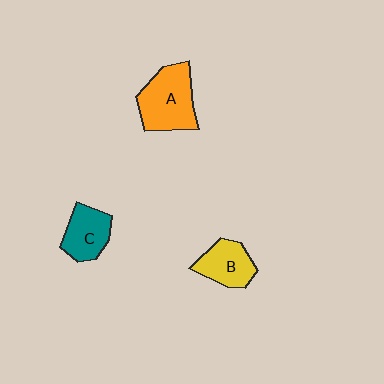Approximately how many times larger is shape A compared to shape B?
Approximately 1.5 times.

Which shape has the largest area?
Shape A (orange).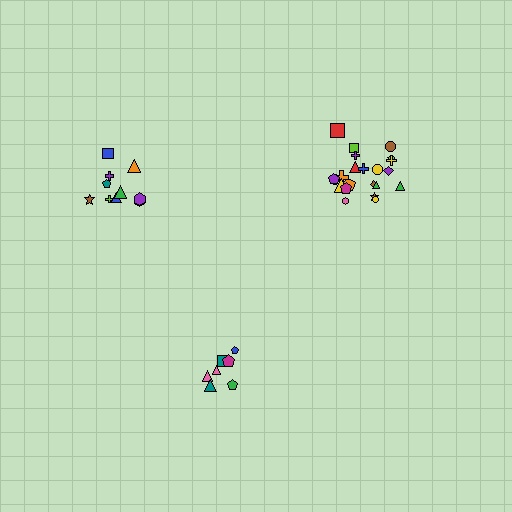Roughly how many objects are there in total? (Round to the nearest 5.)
Roughly 40 objects in total.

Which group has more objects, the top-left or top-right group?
The top-right group.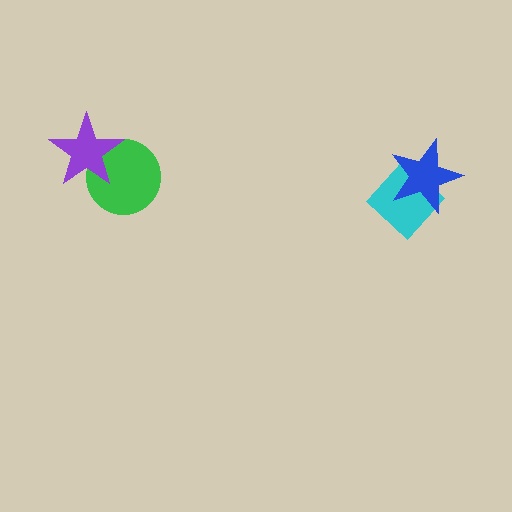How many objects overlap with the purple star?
1 object overlaps with the purple star.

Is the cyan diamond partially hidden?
Yes, it is partially covered by another shape.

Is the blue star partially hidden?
No, no other shape covers it.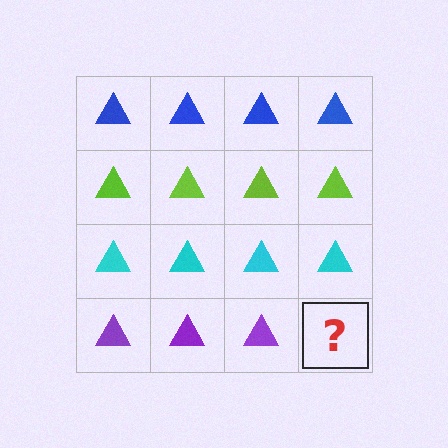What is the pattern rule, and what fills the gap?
The rule is that each row has a consistent color. The gap should be filled with a purple triangle.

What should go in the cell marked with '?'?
The missing cell should contain a purple triangle.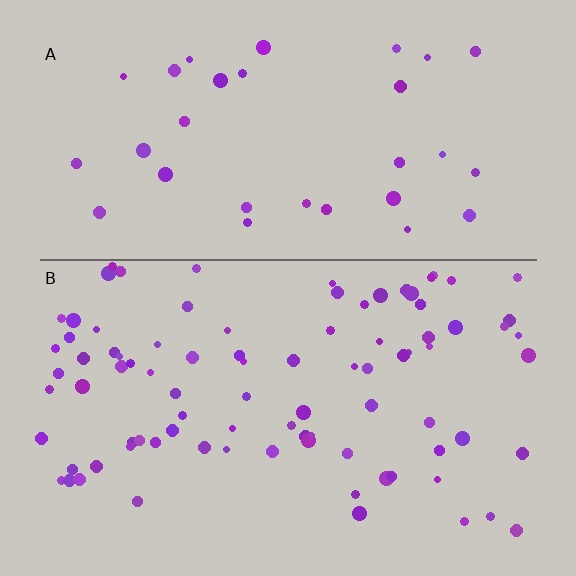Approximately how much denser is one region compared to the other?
Approximately 2.7× — region B over region A.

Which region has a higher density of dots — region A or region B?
B (the bottom).